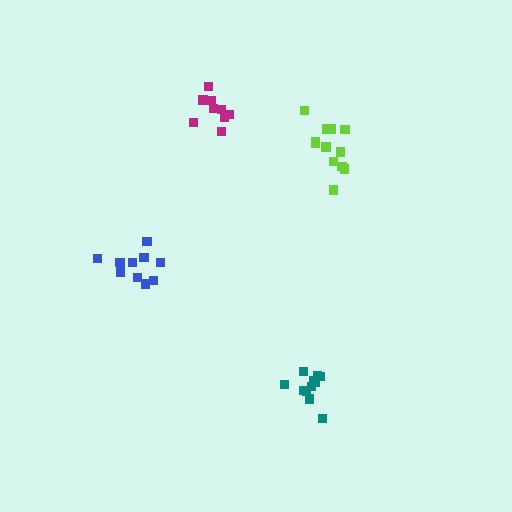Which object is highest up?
The magenta cluster is topmost.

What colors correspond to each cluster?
The clusters are colored: lime, blue, magenta, teal.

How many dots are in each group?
Group 1: 12 dots, Group 2: 10 dots, Group 3: 9 dots, Group 4: 11 dots (42 total).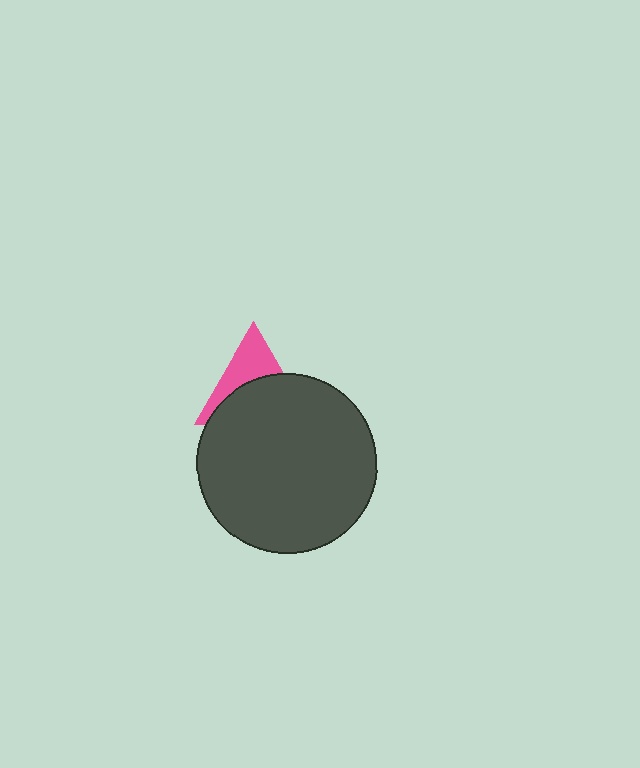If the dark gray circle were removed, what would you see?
You would see the complete pink triangle.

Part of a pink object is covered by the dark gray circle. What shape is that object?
It is a triangle.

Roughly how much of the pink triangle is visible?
A small part of it is visible (roughly 42%).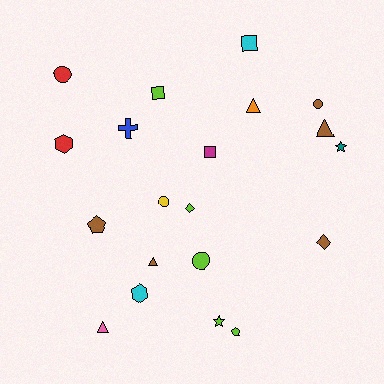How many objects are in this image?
There are 20 objects.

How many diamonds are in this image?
There are 2 diamonds.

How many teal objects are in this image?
There is 1 teal object.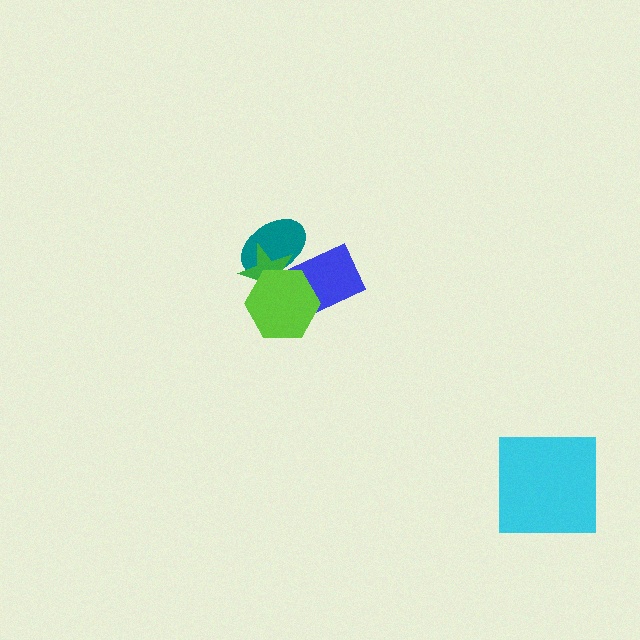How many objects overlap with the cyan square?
0 objects overlap with the cyan square.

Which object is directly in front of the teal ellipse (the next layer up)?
The green star is directly in front of the teal ellipse.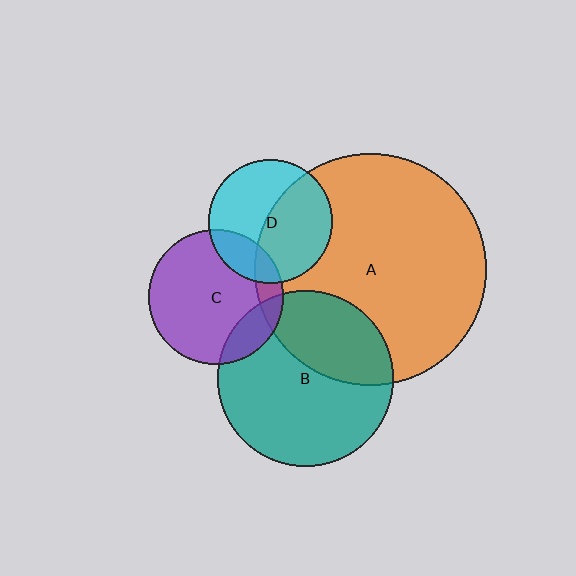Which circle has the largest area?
Circle A (orange).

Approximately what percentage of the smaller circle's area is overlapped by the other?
Approximately 50%.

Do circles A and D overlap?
Yes.